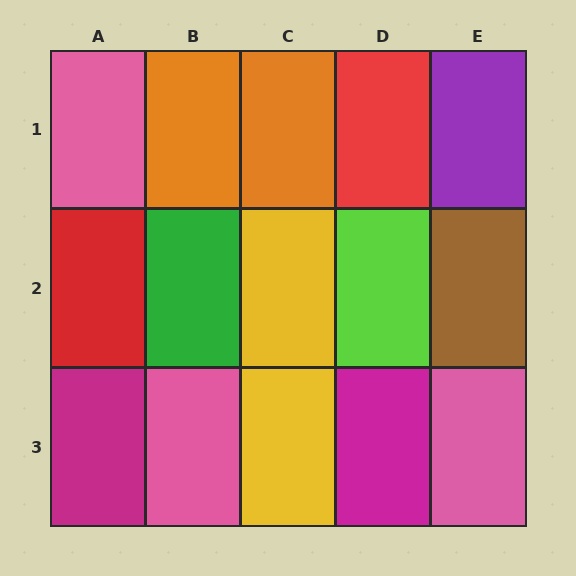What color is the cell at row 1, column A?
Pink.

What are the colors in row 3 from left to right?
Magenta, pink, yellow, magenta, pink.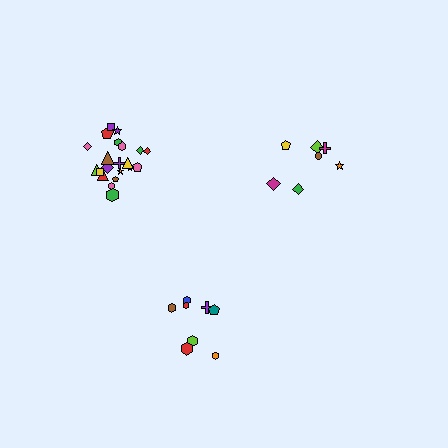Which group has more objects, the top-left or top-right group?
The top-left group.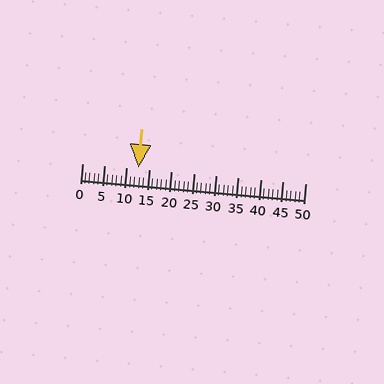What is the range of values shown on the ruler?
The ruler shows values from 0 to 50.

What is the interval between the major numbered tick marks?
The major tick marks are spaced 5 units apart.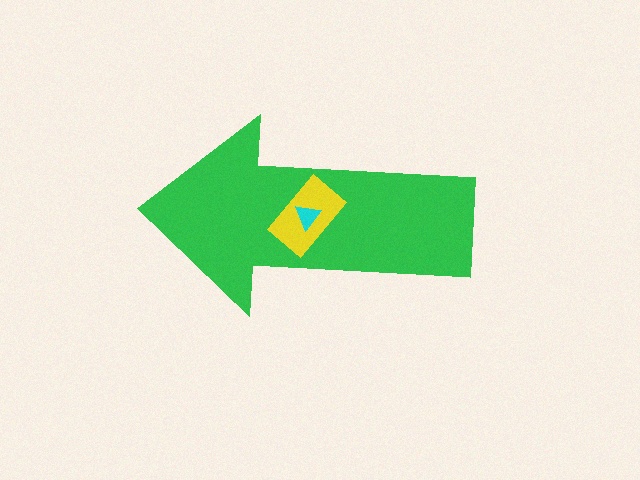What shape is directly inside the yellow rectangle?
The cyan triangle.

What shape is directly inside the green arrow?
The yellow rectangle.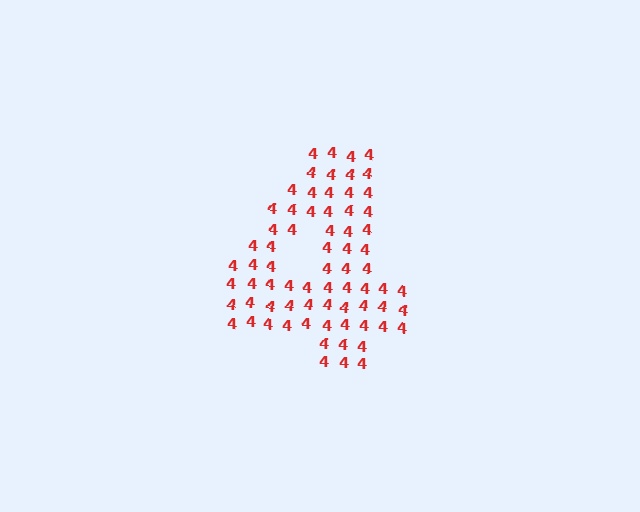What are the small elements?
The small elements are digit 4's.